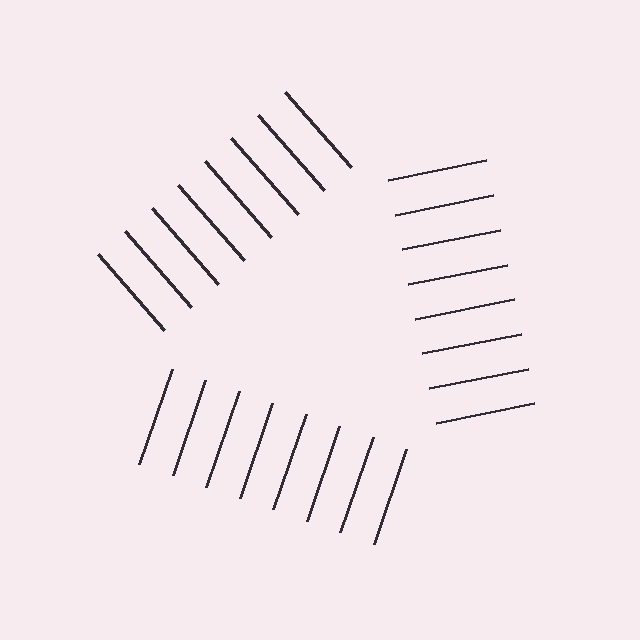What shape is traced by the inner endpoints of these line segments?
An illusory triangle — the line segments terminate on its edges but no continuous stroke is drawn.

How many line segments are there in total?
24 — 8 along each of the 3 edges.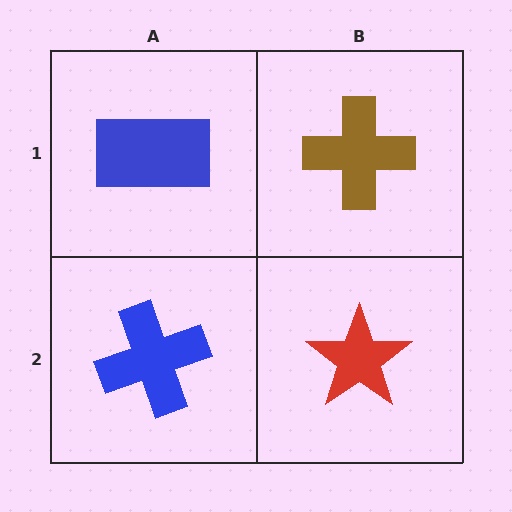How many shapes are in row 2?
2 shapes.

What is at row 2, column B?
A red star.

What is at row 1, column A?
A blue rectangle.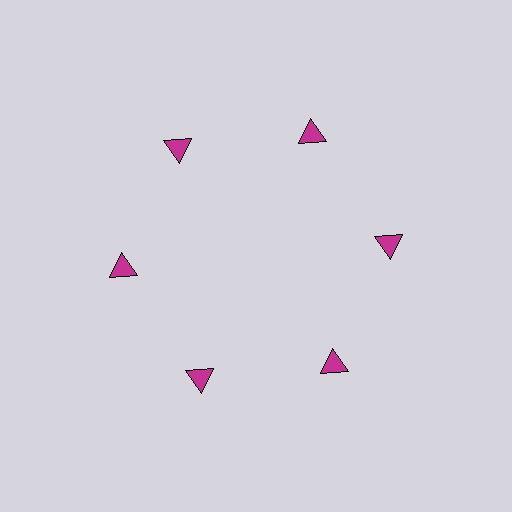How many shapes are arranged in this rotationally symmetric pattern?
There are 6 shapes, arranged in 6 groups of 1.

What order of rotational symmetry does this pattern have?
This pattern has 6-fold rotational symmetry.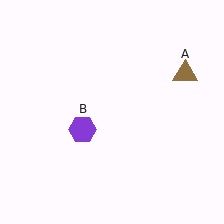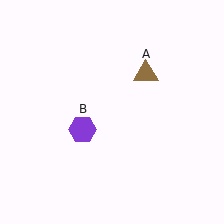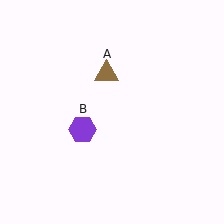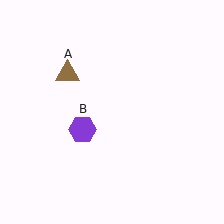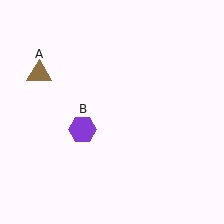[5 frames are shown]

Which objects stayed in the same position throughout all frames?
Purple hexagon (object B) remained stationary.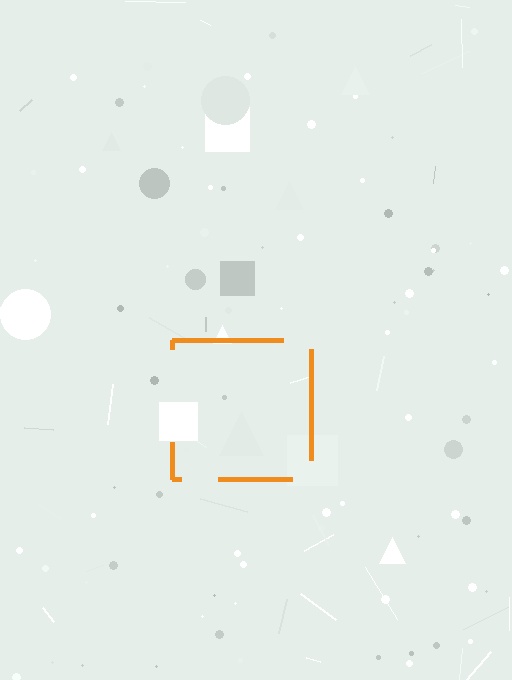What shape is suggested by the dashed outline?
The dashed outline suggests a square.